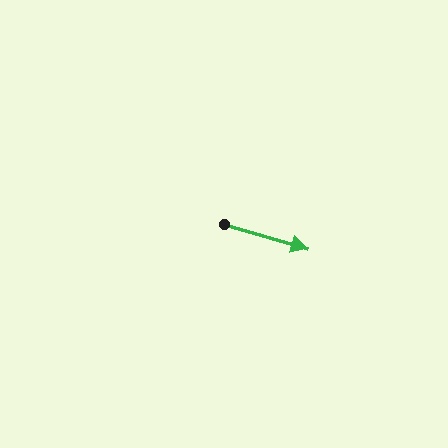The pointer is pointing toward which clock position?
Roughly 4 o'clock.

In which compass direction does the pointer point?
East.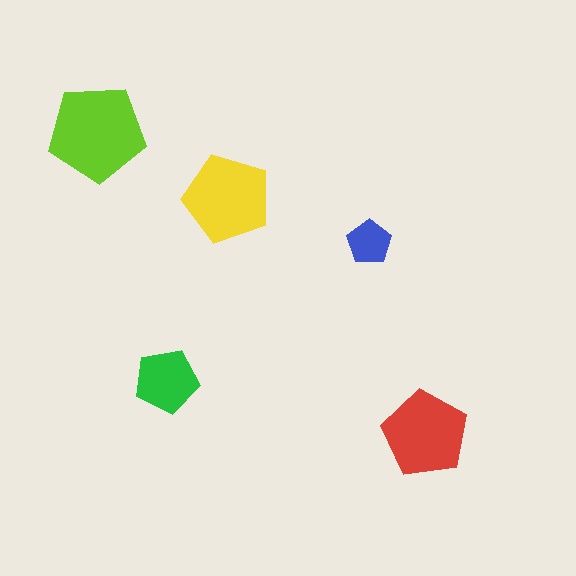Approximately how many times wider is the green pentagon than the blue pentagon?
About 1.5 times wider.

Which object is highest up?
The lime pentagon is topmost.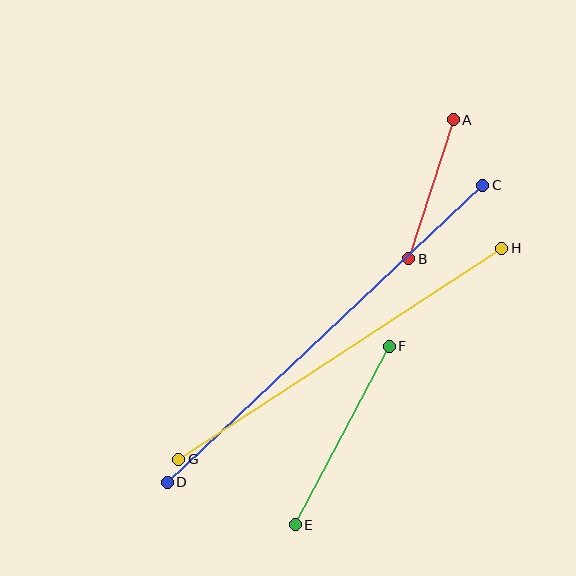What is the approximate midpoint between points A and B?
The midpoint is at approximately (431, 189) pixels.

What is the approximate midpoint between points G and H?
The midpoint is at approximately (340, 354) pixels.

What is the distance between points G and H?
The distance is approximately 386 pixels.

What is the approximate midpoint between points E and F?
The midpoint is at approximately (342, 435) pixels.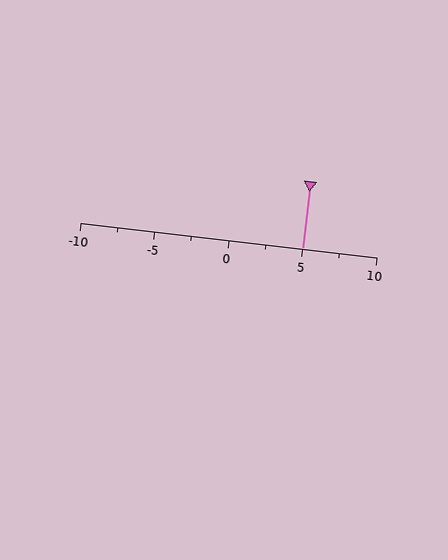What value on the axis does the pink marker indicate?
The marker indicates approximately 5.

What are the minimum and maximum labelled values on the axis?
The axis runs from -10 to 10.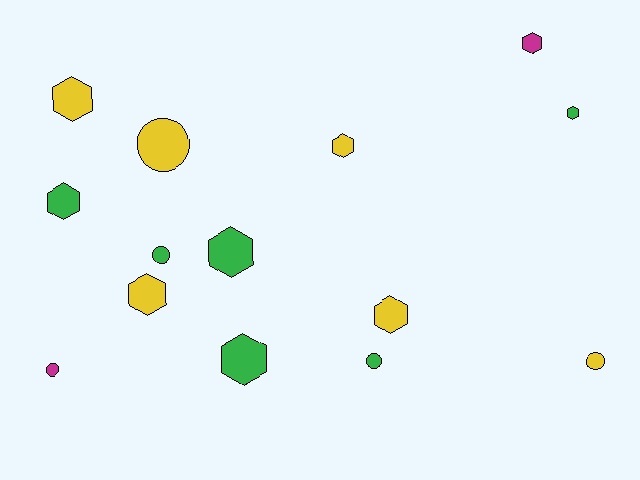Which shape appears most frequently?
Hexagon, with 9 objects.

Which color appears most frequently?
Green, with 6 objects.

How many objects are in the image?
There are 14 objects.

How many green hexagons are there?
There are 4 green hexagons.